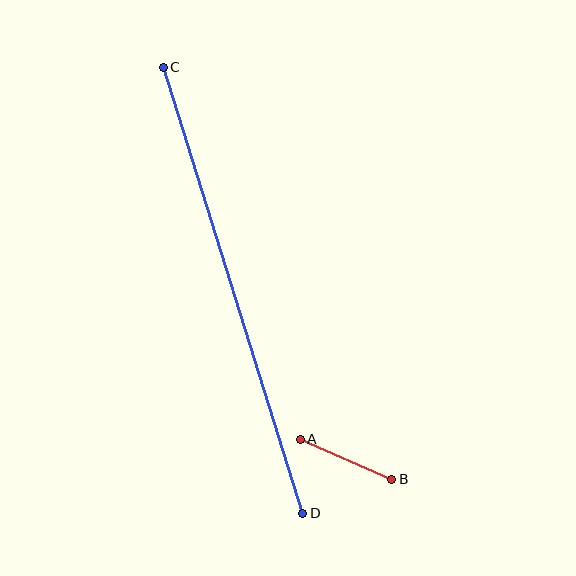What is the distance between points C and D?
The distance is approximately 467 pixels.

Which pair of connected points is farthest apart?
Points C and D are farthest apart.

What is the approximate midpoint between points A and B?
The midpoint is at approximately (346, 459) pixels.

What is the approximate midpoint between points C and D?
The midpoint is at approximately (233, 290) pixels.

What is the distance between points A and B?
The distance is approximately 100 pixels.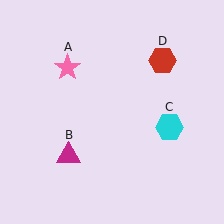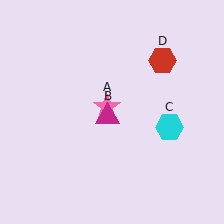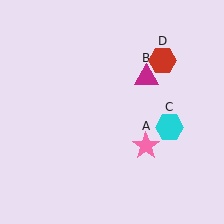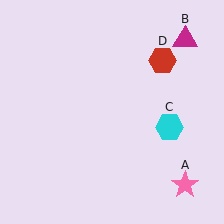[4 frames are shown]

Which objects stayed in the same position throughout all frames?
Cyan hexagon (object C) and red hexagon (object D) remained stationary.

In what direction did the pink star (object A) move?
The pink star (object A) moved down and to the right.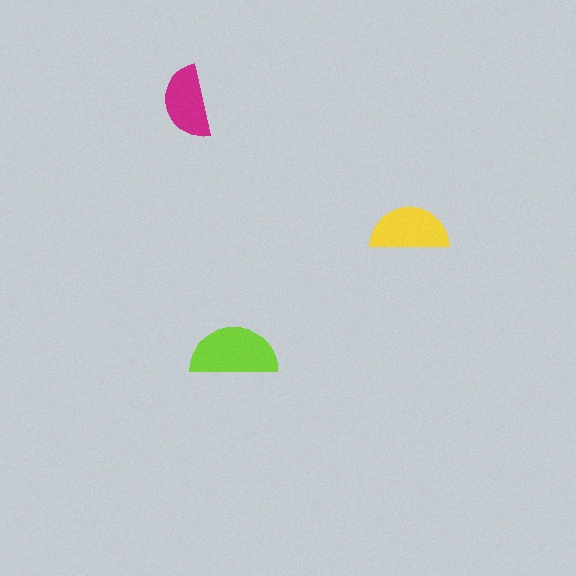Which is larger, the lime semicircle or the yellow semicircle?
The lime one.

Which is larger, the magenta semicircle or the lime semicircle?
The lime one.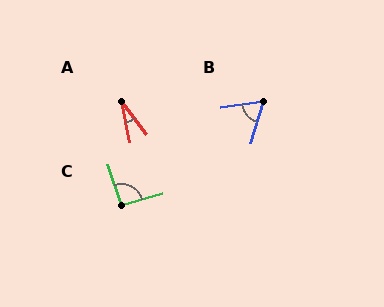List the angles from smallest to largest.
A (27°), B (65°), C (93°).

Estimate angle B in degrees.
Approximately 65 degrees.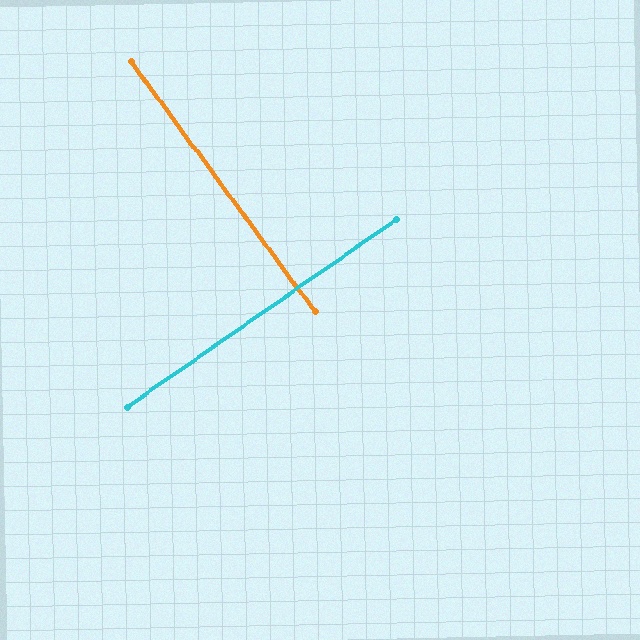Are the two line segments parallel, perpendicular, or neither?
Perpendicular — they meet at approximately 88°.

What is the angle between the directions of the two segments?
Approximately 88 degrees.